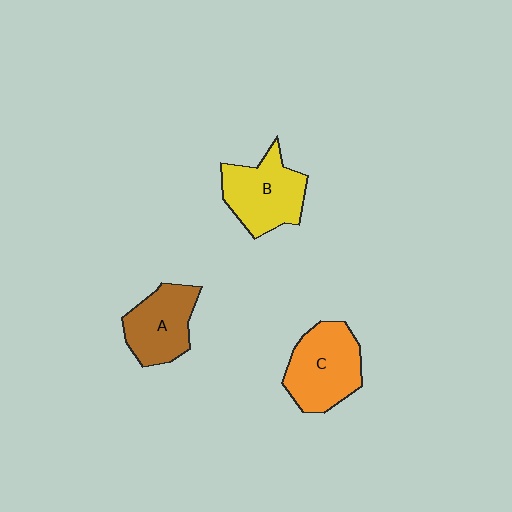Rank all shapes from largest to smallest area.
From largest to smallest: C (orange), B (yellow), A (brown).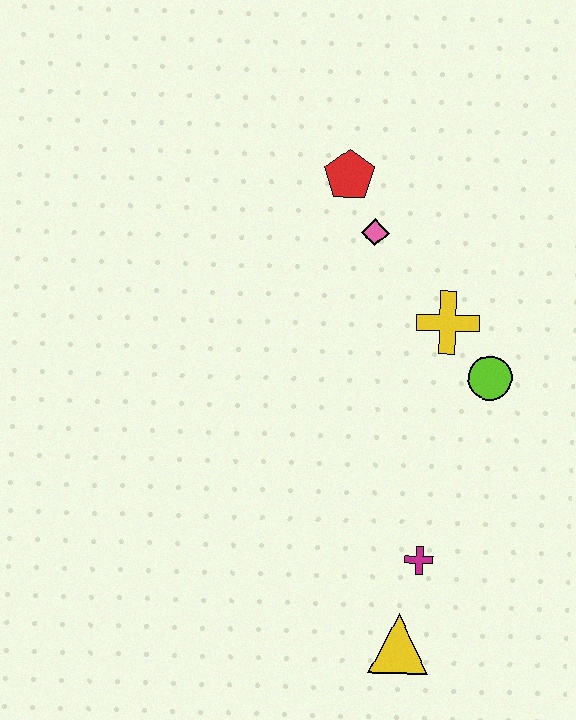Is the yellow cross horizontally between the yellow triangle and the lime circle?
Yes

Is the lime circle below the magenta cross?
No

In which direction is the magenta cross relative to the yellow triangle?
The magenta cross is above the yellow triangle.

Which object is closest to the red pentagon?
The pink diamond is closest to the red pentagon.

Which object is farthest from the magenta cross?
The red pentagon is farthest from the magenta cross.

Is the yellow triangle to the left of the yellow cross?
Yes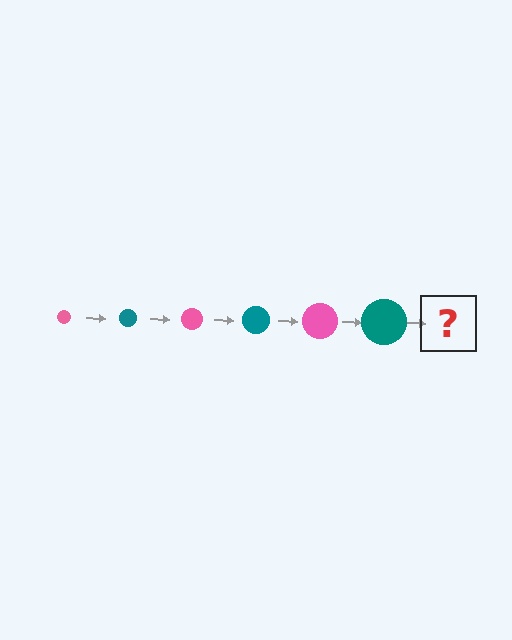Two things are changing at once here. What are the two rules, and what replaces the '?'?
The two rules are that the circle grows larger each step and the color cycles through pink and teal. The '?' should be a pink circle, larger than the previous one.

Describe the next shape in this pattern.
It should be a pink circle, larger than the previous one.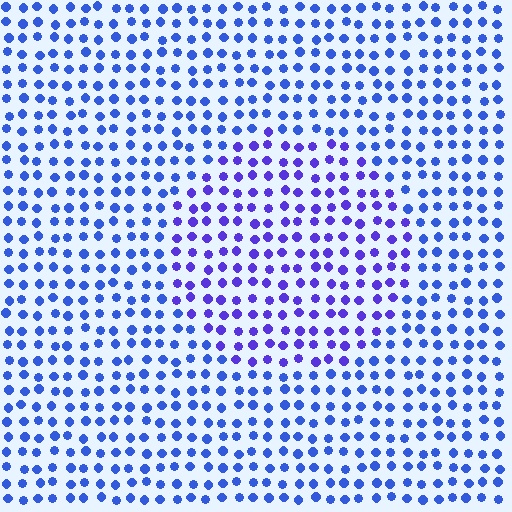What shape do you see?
I see a circle.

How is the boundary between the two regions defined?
The boundary is defined purely by a slight shift in hue (about 27 degrees). Spacing, size, and orientation are identical on both sides.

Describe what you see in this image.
The image is filled with small blue elements in a uniform arrangement. A circle-shaped region is visible where the elements are tinted to a slightly different hue, forming a subtle color boundary.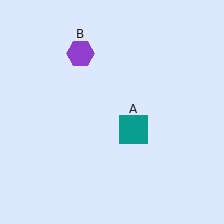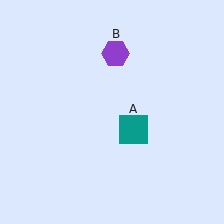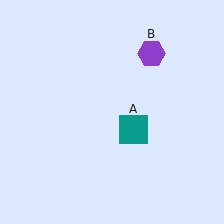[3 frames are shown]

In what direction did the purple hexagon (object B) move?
The purple hexagon (object B) moved right.